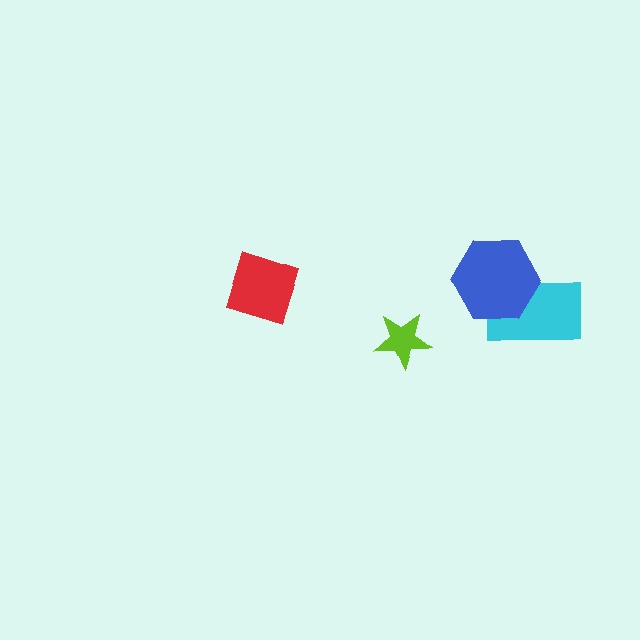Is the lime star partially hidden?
No, no other shape covers it.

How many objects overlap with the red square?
0 objects overlap with the red square.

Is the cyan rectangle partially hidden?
Yes, it is partially covered by another shape.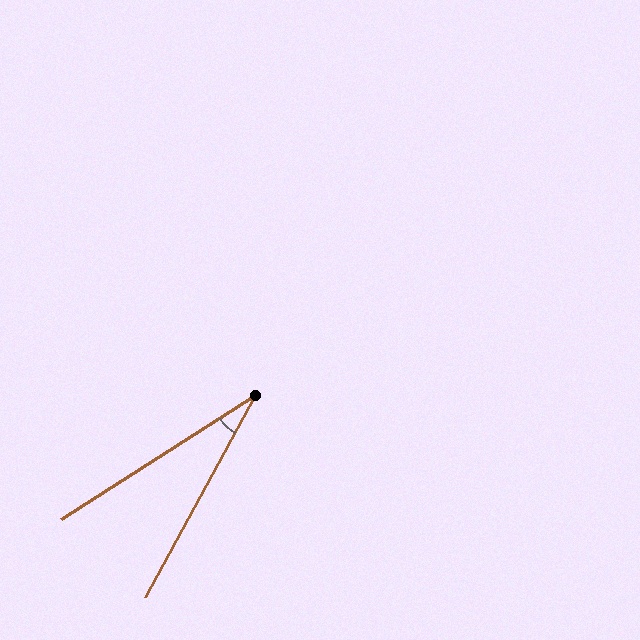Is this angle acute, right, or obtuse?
It is acute.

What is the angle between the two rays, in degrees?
Approximately 29 degrees.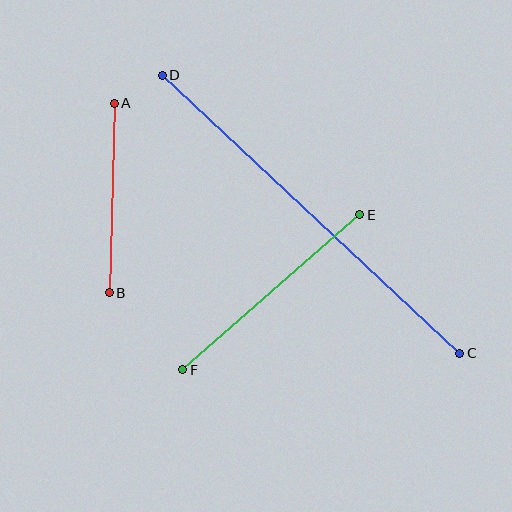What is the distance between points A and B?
The distance is approximately 190 pixels.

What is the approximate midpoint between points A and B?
The midpoint is at approximately (112, 198) pixels.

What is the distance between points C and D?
The distance is approximately 408 pixels.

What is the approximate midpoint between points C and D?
The midpoint is at approximately (311, 214) pixels.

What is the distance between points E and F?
The distance is approximately 236 pixels.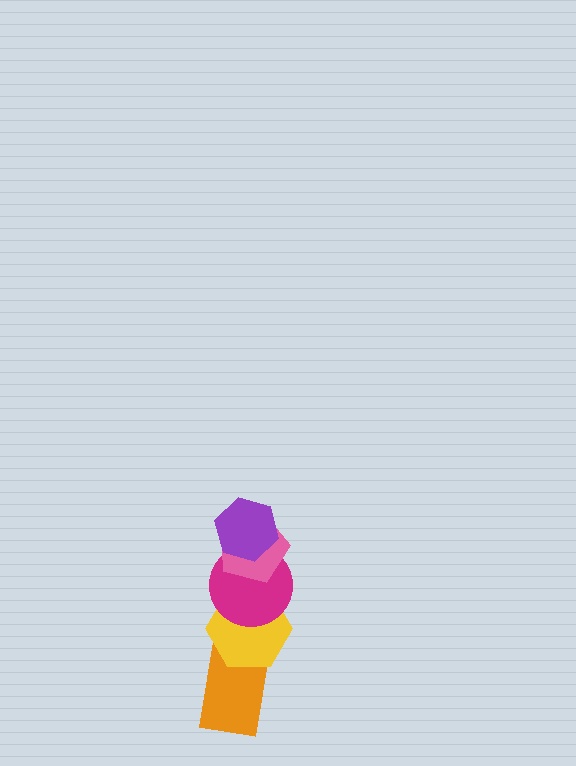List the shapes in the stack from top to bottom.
From top to bottom: the purple hexagon, the pink pentagon, the magenta circle, the yellow hexagon, the orange rectangle.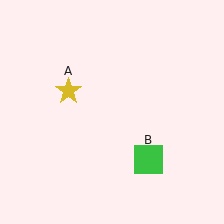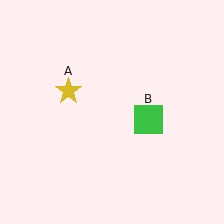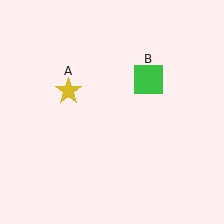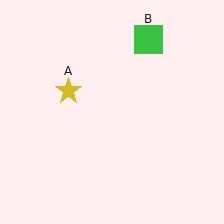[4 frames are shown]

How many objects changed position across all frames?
1 object changed position: green square (object B).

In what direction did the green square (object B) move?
The green square (object B) moved up.